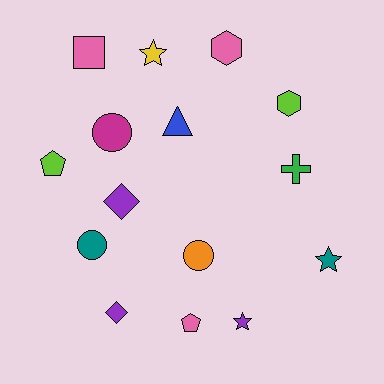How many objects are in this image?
There are 15 objects.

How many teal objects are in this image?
There are 2 teal objects.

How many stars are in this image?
There are 3 stars.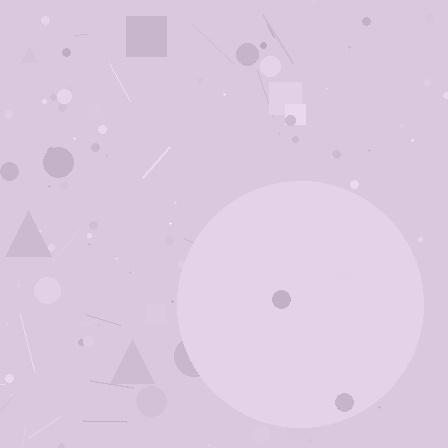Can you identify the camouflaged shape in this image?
The camouflaged shape is a circle.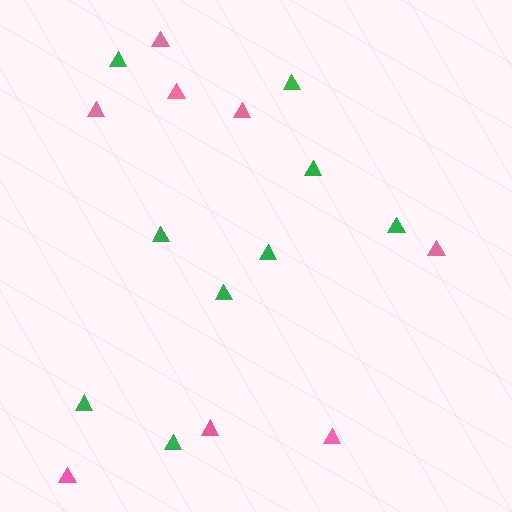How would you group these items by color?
There are 2 groups: one group of pink triangles (8) and one group of green triangles (9).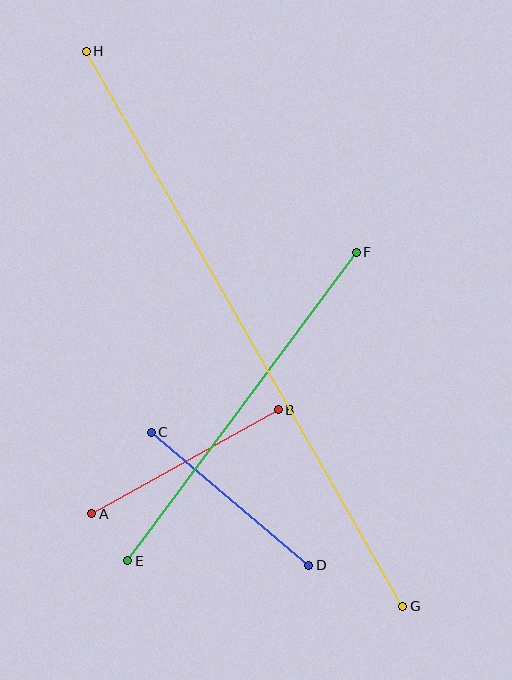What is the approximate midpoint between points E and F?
The midpoint is at approximately (242, 407) pixels.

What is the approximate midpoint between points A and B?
The midpoint is at approximately (185, 462) pixels.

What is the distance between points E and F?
The distance is approximately 384 pixels.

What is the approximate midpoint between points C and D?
The midpoint is at approximately (230, 499) pixels.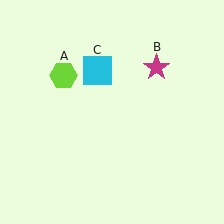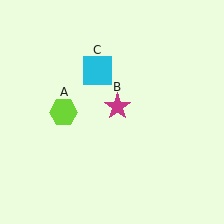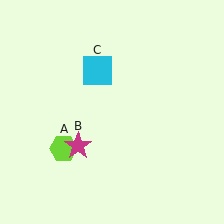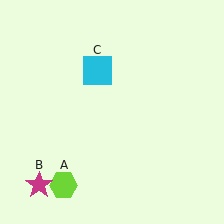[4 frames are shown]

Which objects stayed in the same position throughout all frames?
Cyan square (object C) remained stationary.